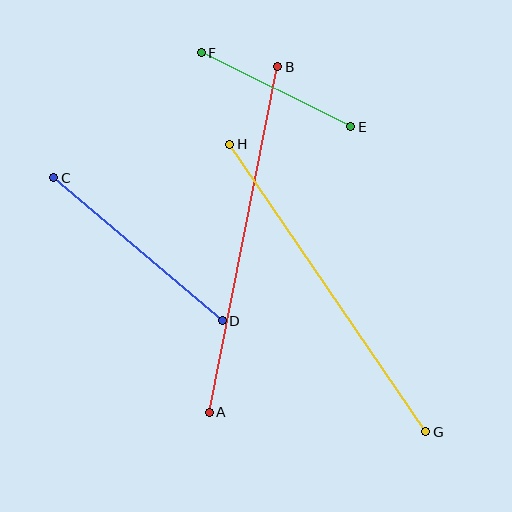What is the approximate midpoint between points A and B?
The midpoint is at approximately (244, 239) pixels.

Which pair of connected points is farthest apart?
Points A and B are farthest apart.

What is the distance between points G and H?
The distance is approximately 348 pixels.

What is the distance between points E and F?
The distance is approximately 167 pixels.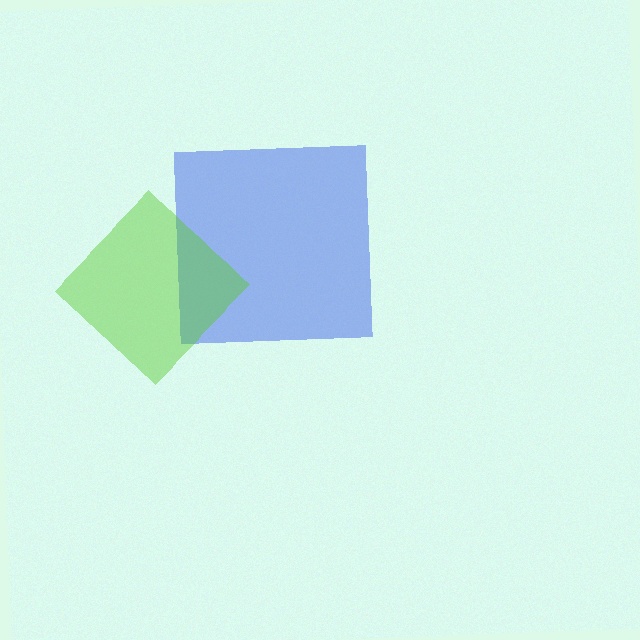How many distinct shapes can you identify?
There are 2 distinct shapes: a blue square, a lime diamond.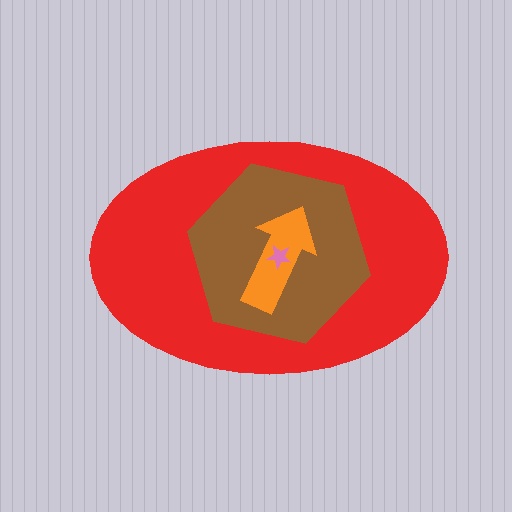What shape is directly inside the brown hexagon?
The orange arrow.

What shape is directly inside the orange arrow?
The pink star.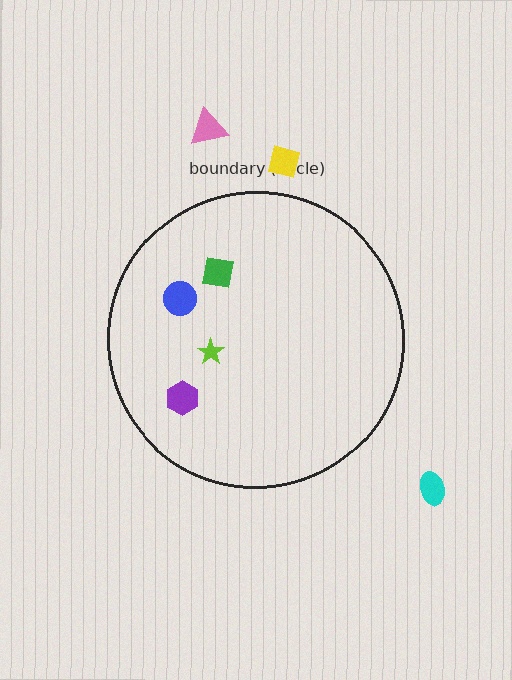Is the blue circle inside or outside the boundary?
Inside.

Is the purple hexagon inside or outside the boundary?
Inside.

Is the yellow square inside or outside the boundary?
Outside.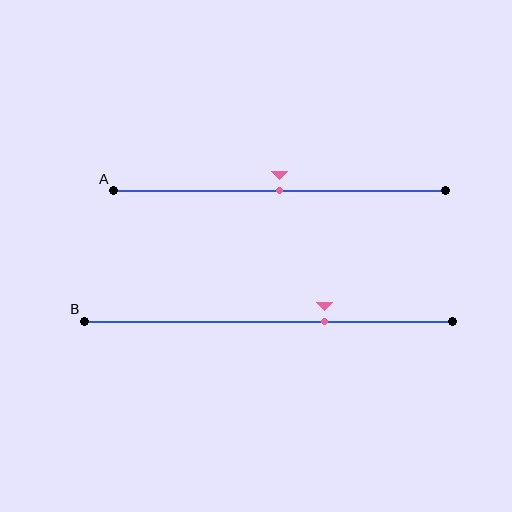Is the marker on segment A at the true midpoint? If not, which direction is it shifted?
Yes, the marker on segment A is at the true midpoint.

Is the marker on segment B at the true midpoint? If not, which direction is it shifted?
No, the marker on segment B is shifted to the right by about 15% of the segment length.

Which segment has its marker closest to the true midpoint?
Segment A has its marker closest to the true midpoint.